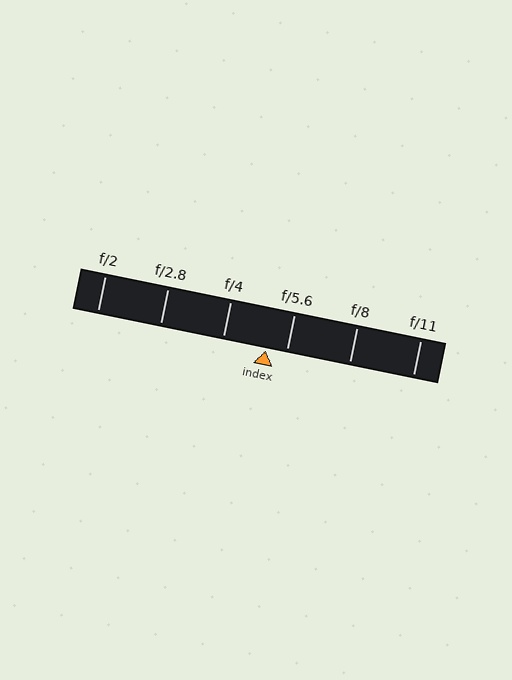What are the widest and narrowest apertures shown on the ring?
The widest aperture shown is f/2 and the narrowest is f/11.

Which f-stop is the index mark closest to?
The index mark is closest to f/5.6.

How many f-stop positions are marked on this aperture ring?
There are 6 f-stop positions marked.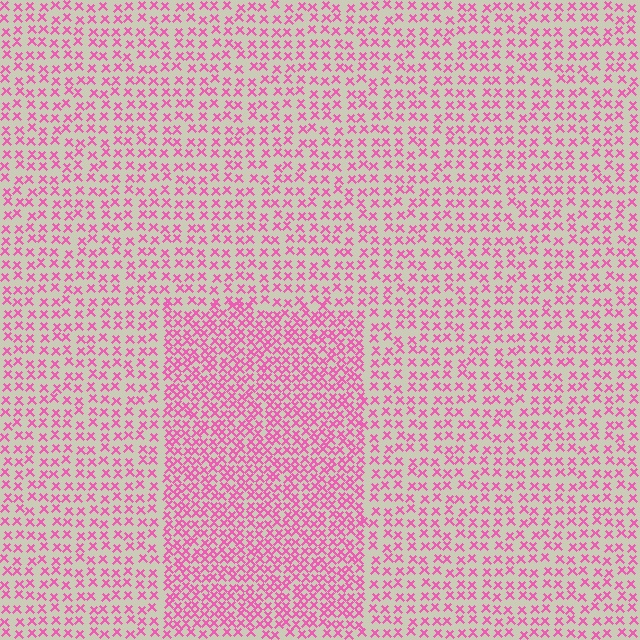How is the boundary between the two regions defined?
The boundary is defined by a change in element density (approximately 1.8x ratio). All elements are the same color, size, and shape.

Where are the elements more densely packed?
The elements are more densely packed inside the rectangle boundary.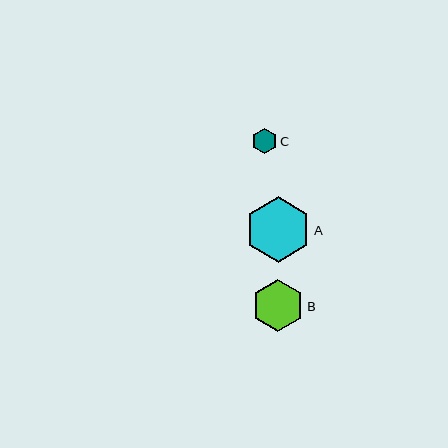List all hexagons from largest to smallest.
From largest to smallest: A, B, C.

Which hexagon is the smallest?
Hexagon C is the smallest with a size of approximately 26 pixels.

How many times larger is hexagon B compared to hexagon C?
Hexagon B is approximately 2.0 times the size of hexagon C.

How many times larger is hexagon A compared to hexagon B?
Hexagon A is approximately 1.3 times the size of hexagon B.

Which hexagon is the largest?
Hexagon A is the largest with a size of approximately 66 pixels.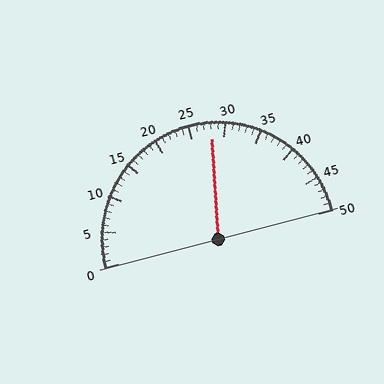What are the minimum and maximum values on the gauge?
The gauge ranges from 0 to 50.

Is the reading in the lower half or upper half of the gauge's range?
The reading is in the upper half of the range (0 to 50).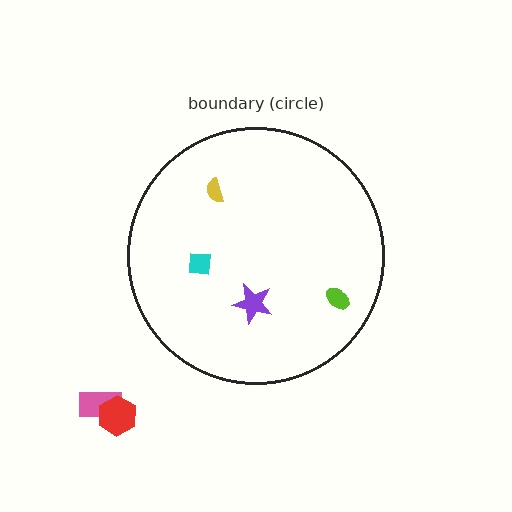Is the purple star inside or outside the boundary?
Inside.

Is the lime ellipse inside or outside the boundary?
Inside.